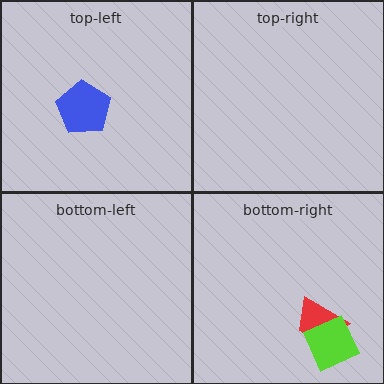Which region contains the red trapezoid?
The bottom-right region.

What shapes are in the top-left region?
The blue pentagon.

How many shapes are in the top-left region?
1.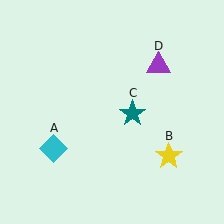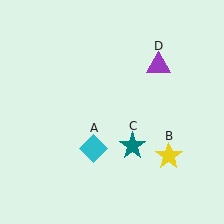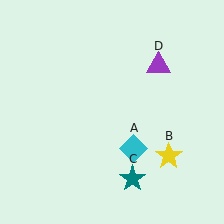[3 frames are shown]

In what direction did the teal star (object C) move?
The teal star (object C) moved down.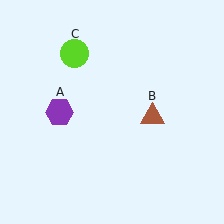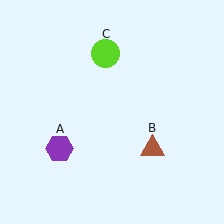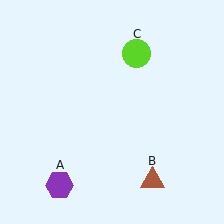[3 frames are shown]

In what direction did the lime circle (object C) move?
The lime circle (object C) moved right.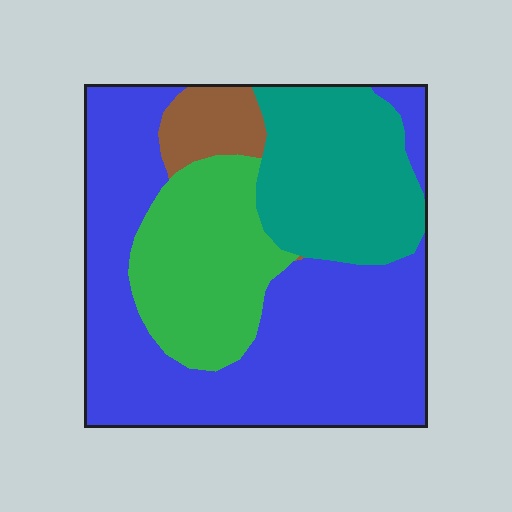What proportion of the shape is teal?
Teal covers about 20% of the shape.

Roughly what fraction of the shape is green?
Green covers 20% of the shape.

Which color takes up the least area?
Brown, at roughly 5%.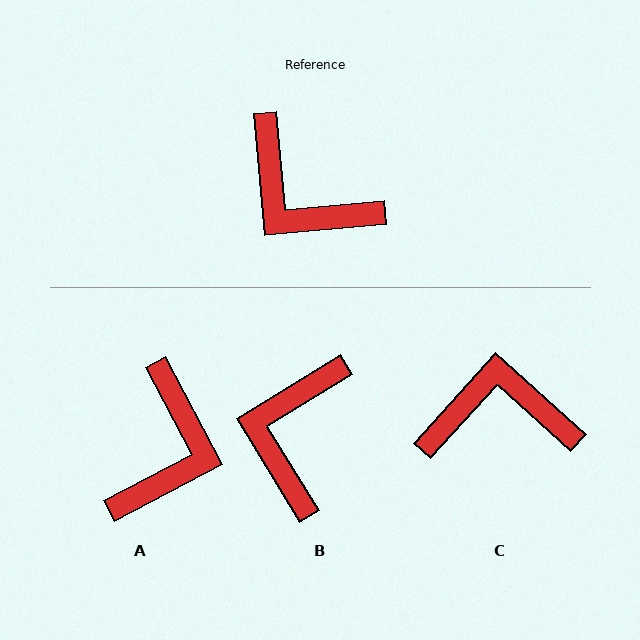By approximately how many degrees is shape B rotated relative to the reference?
Approximately 64 degrees clockwise.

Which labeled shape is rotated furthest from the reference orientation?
C, about 137 degrees away.